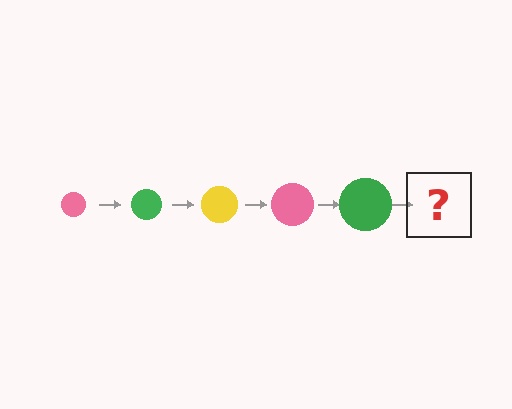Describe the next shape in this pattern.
It should be a yellow circle, larger than the previous one.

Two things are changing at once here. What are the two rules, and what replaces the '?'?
The two rules are that the circle grows larger each step and the color cycles through pink, green, and yellow. The '?' should be a yellow circle, larger than the previous one.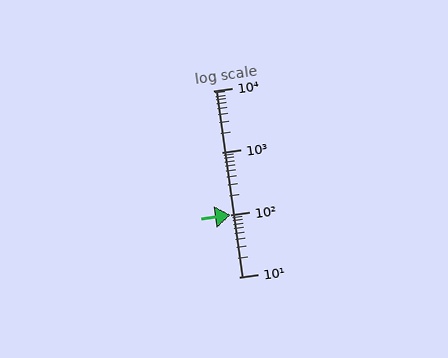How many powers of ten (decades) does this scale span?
The scale spans 3 decades, from 10 to 10000.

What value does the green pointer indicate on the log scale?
The pointer indicates approximately 100.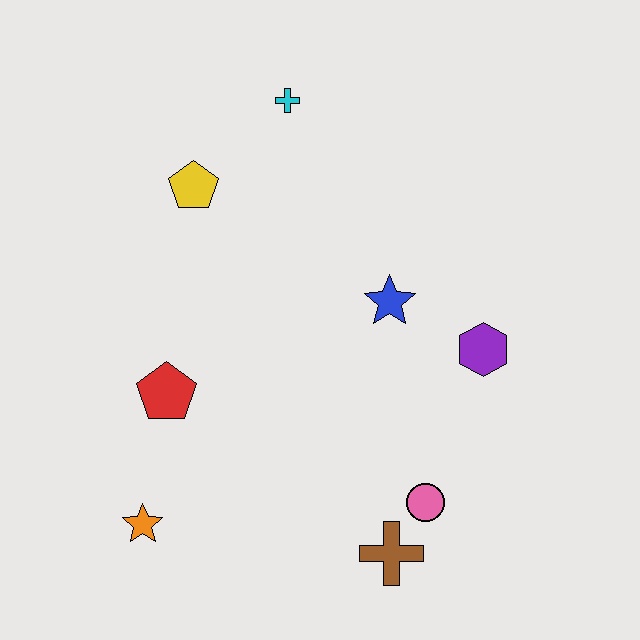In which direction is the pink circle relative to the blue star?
The pink circle is below the blue star.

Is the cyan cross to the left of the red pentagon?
No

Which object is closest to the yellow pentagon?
The cyan cross is closest to the yellow pentagon.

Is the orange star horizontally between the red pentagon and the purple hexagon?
No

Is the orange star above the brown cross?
Yes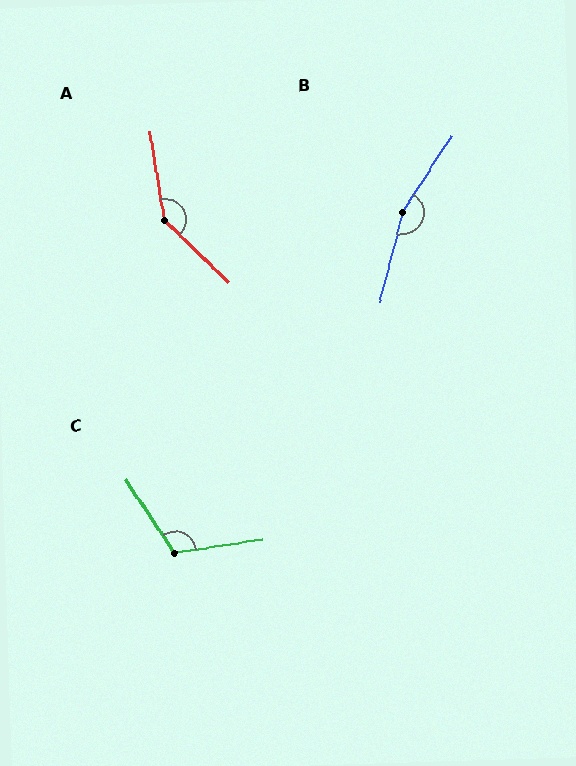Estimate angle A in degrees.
Approximately 143 degrees.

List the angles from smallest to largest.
C (115°), A (143°), B (161°).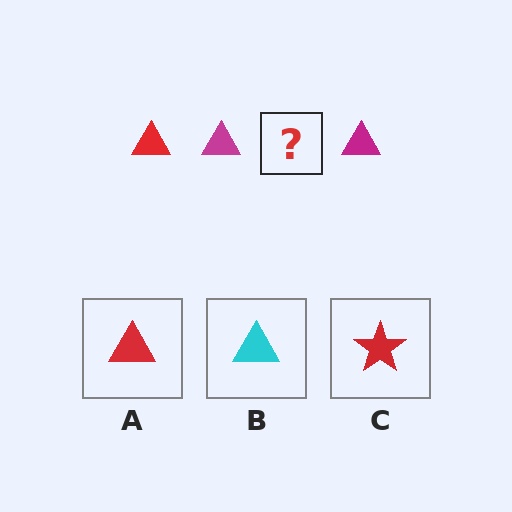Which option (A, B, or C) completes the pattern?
A.